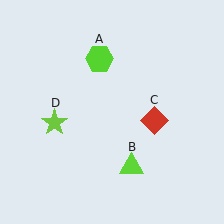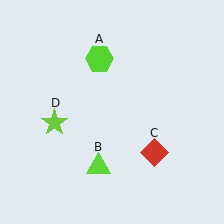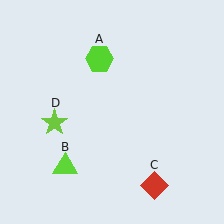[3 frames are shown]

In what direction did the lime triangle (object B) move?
The lime triangle (object B) moved left.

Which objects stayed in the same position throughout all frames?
Lime hexagon (object A) and lime star (object D) remained stationary.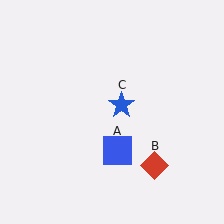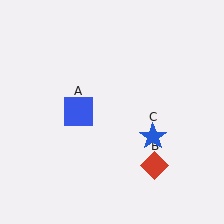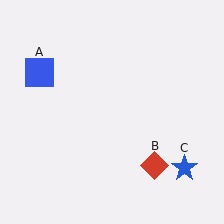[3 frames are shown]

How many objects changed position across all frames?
2 objects changed position: blue square (object A), blue star (object C).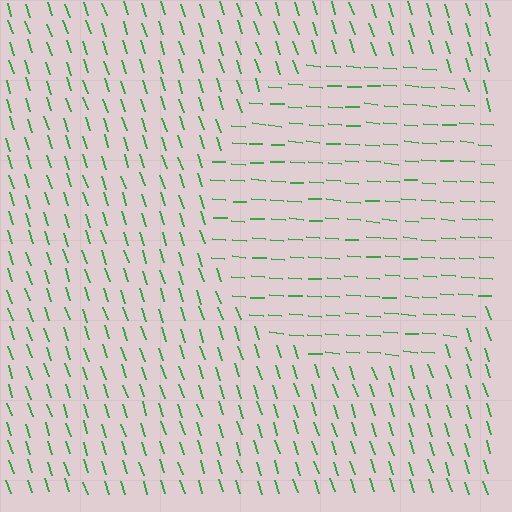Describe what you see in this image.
The image is filled with small green line segments. A circle region in the image has lines oriented differently from the surrounding lines, creating a visible texture boundary.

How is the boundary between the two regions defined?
The boundary is defined purely by a change in line orientation (approximately 67 degrees difference). All lines are the same color and thickness.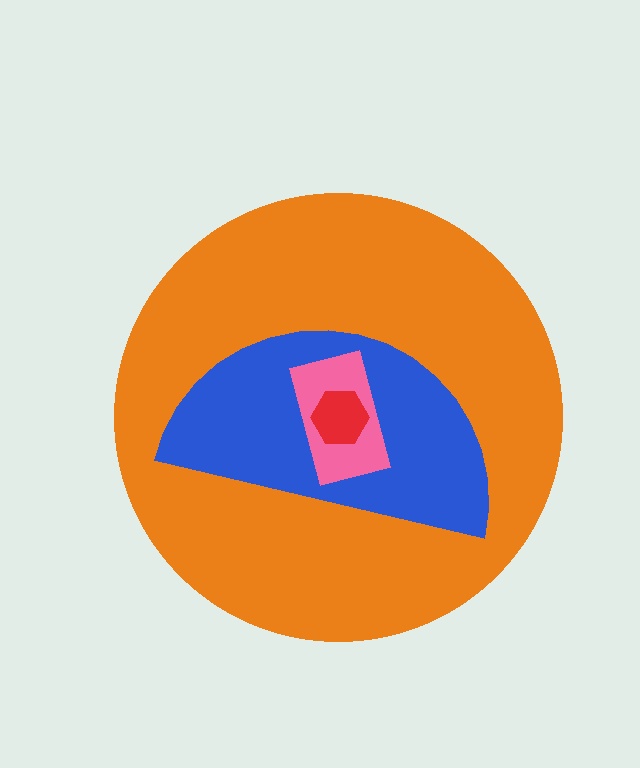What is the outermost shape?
The orange circle.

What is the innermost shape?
The red hexagon.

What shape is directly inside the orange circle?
The blue semicircle.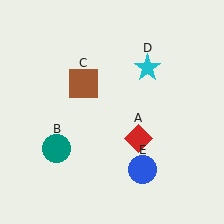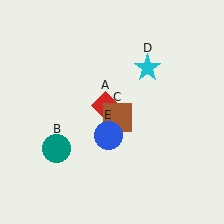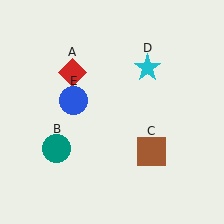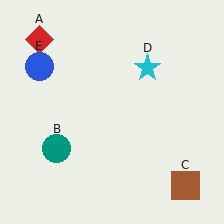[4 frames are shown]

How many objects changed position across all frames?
3 objects changed position: red diamond (object A), brown square (object C), blue circle (object E).